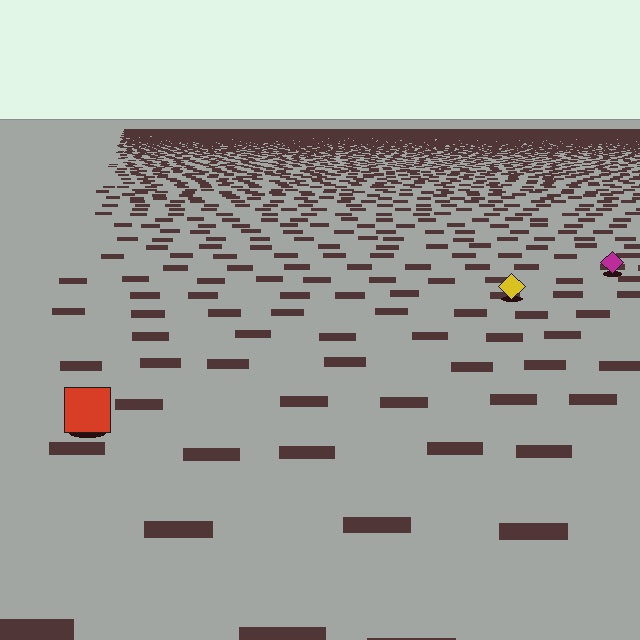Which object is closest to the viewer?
The red square is closest. The texture marks near it are larger and more spread out.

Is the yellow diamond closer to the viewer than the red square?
No. The red square is closer — you can tell from the texture gradient: the ground texture is coarser near it.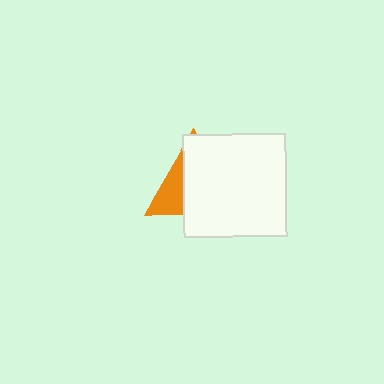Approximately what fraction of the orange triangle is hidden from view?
Roughly 69% of the orange triangle is hidden behind the white square.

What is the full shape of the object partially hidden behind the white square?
The partially hidden object is an orange triangle.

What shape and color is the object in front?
The object in front is a white square.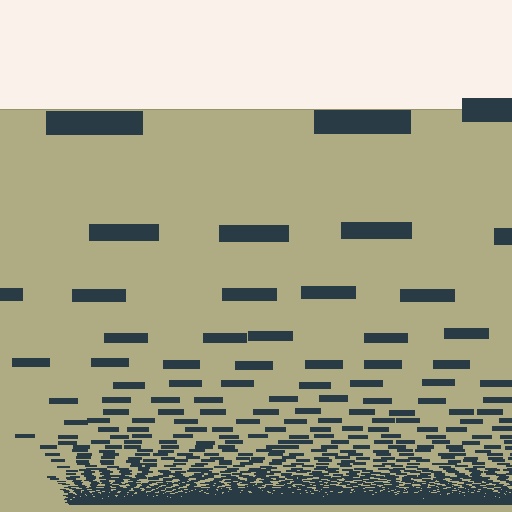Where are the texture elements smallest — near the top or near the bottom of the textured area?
Near the bottom.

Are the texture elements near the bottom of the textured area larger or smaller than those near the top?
Smaller. The gradient is inverted — elements near the bottom are smaller and denser.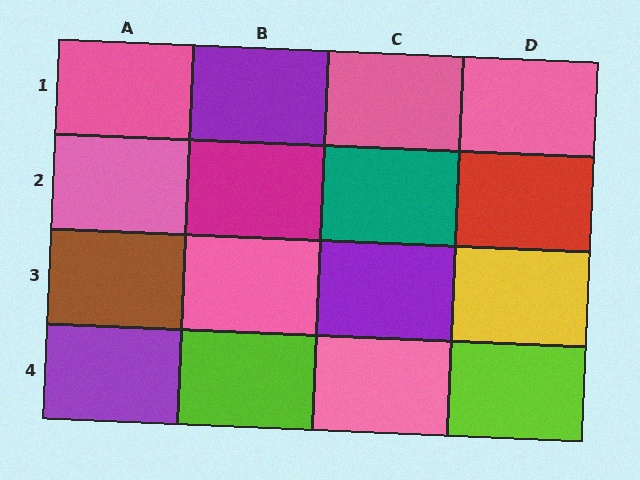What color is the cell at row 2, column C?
Teal.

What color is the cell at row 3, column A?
Brown.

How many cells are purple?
3 cells are purple.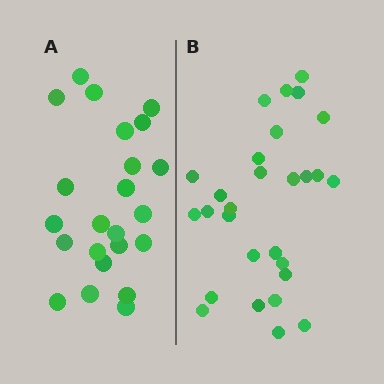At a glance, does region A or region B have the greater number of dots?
Region B (the right region) has more dots.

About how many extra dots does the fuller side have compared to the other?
Region B has about 5 more dots than region A.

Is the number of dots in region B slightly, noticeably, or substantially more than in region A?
Region B has only slightly more — the two regions are fairly close. The ratio is roughly 1.2 to 1.